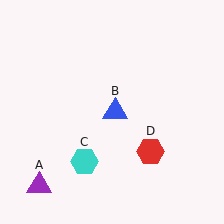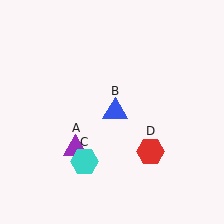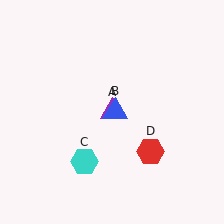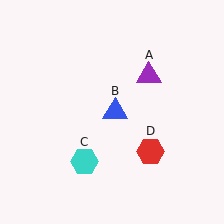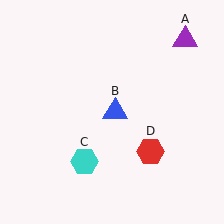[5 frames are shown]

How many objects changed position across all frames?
1 object changed position: purple triangle (object A).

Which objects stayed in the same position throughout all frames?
Blue triangle (object B) and cyan hexagon (object C) and red hexagon (object D) remained stationary.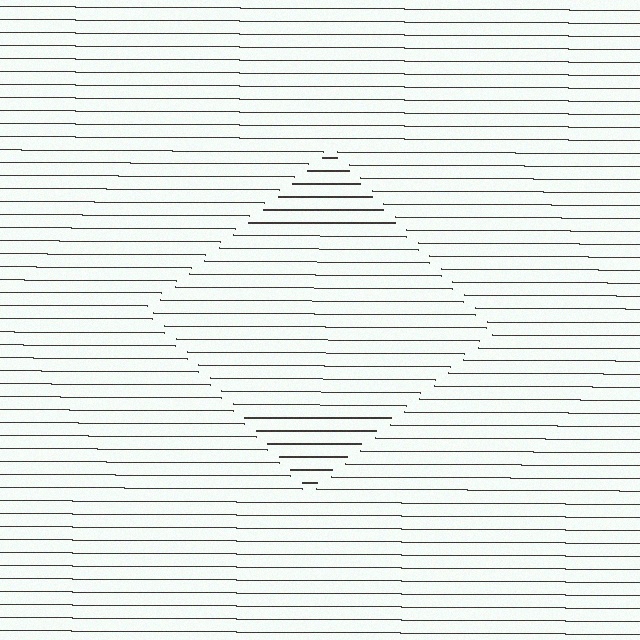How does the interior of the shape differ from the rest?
The interior of the shape contains the same grating, shifted by half a period — the contour is defined by the phase discontinuity where line-ends from the inner and outer gratings abut.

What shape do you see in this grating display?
An illusory square. The interior of the shape contains the same grating, shifted by half a period — the contour is defined by the phase discontinuity where line-ends from the inner and outer gratings abut.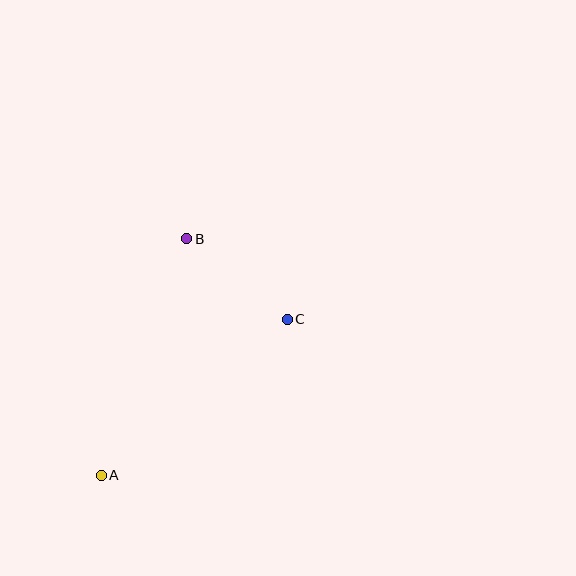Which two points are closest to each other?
Points B and C are closest to each other.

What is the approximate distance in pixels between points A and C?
The distance between A and C is approximately 243 pixels.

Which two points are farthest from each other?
Points A and B are farthest from each other.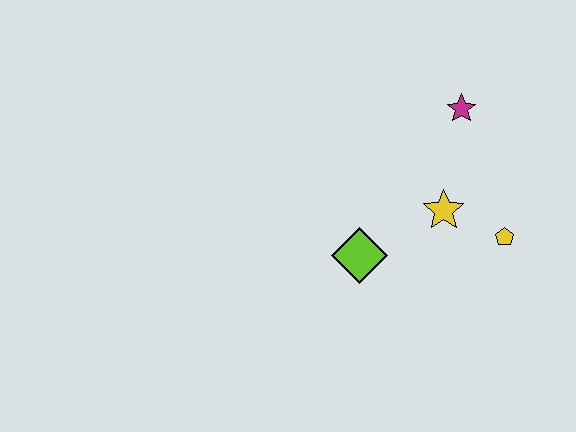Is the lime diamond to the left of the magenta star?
Yes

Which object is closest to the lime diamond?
The yellow star is closest to the lime diamond.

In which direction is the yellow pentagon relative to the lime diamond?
The yellow pentagon is to the right of the lime diamond.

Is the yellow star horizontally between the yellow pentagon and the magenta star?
No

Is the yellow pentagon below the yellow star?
Yes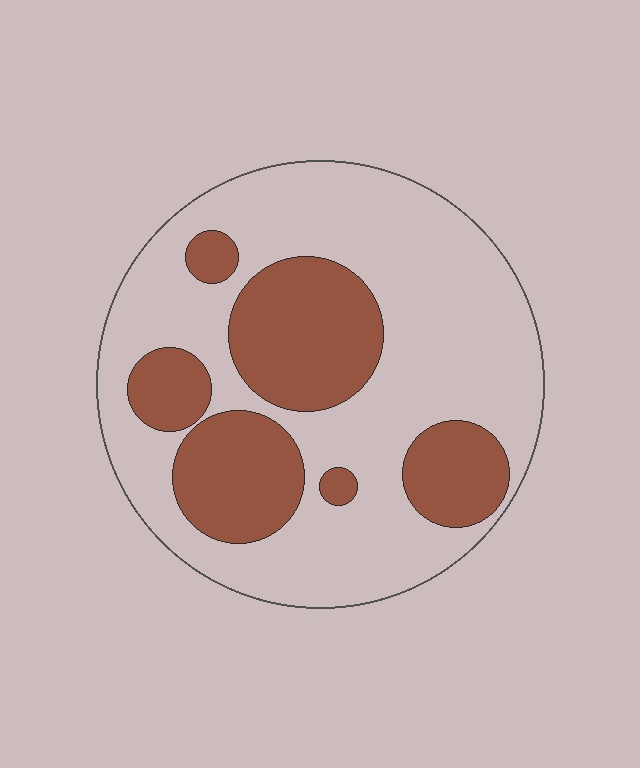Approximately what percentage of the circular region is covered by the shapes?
Approximately 30%.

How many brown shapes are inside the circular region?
6.